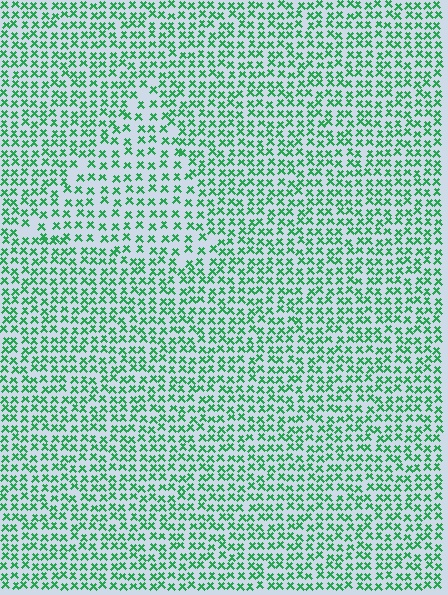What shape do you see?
I see a triangle.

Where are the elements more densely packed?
The elements are more densely packed outside the triangle boundary.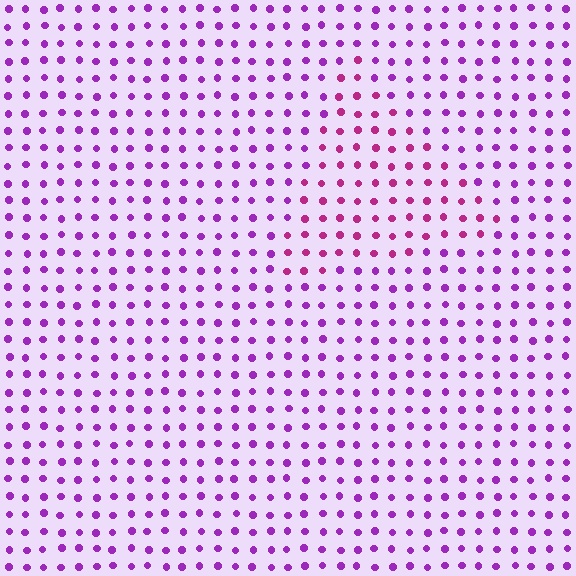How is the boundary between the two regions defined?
The boundary is defined purely by a slight shift in hue (about 33 degrees). Spacing, size, and orientation are identical on both sides.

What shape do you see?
I see a triangle.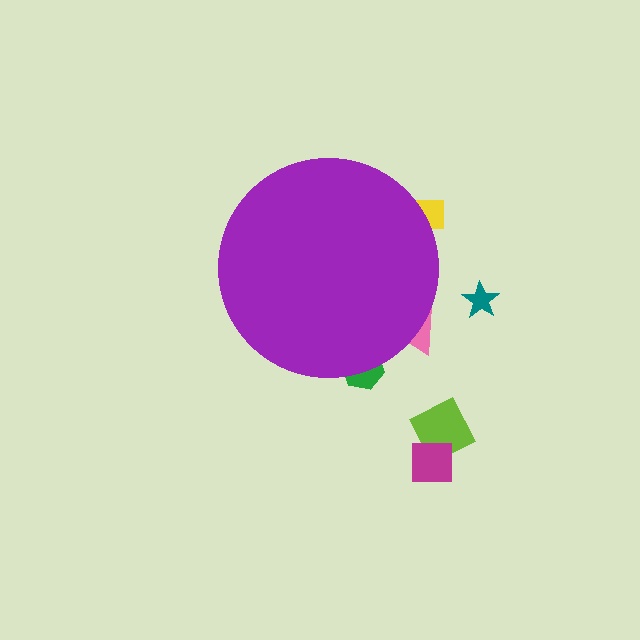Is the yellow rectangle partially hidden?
Yes, the yellow rectangle is partially hidden behind the purple circle.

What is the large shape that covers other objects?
A purple circle.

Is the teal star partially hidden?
No, the teal star is fully visible.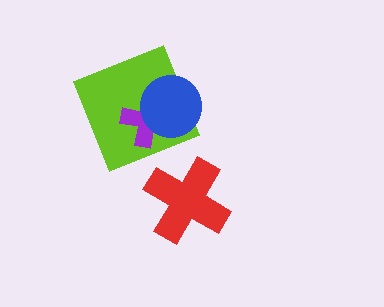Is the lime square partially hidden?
Yes, it is partially covered by another shape.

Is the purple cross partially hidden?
Yes, it is partially covered by another shape.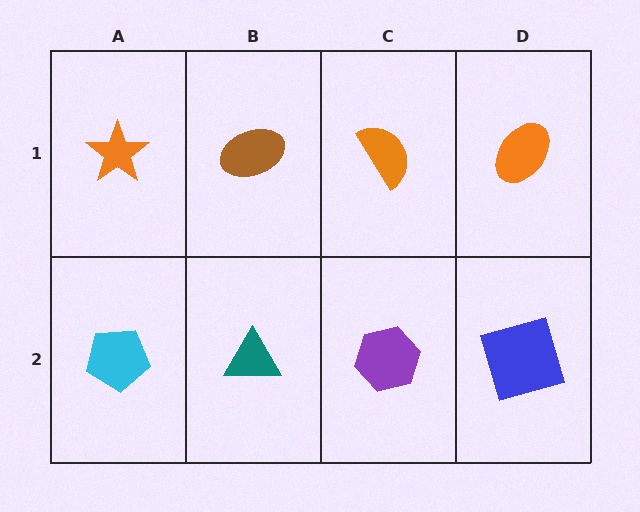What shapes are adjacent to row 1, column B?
A teal triangle (row 2, column B), an orange star (row 1, column A), an orange semicircle (row 1, column C).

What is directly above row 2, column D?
An orange ellipse.